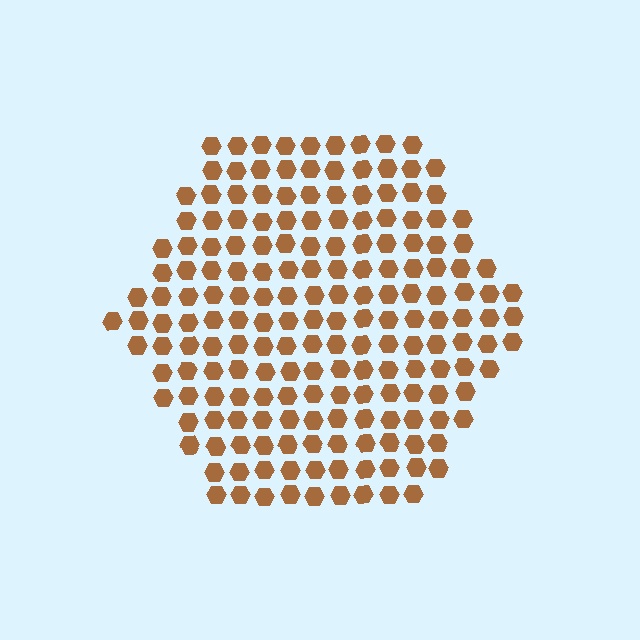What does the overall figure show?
The overall figure shows a hexagon.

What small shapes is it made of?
It is made of small hexagons.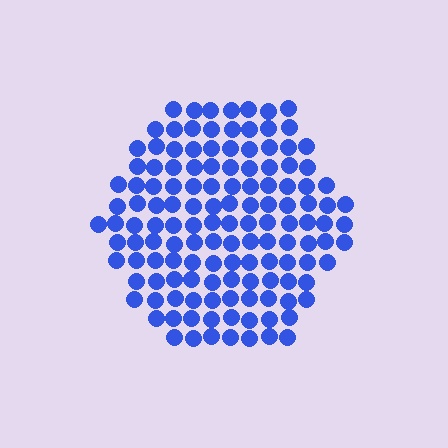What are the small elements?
The small elements are circles.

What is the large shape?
The large shape is a hexagon.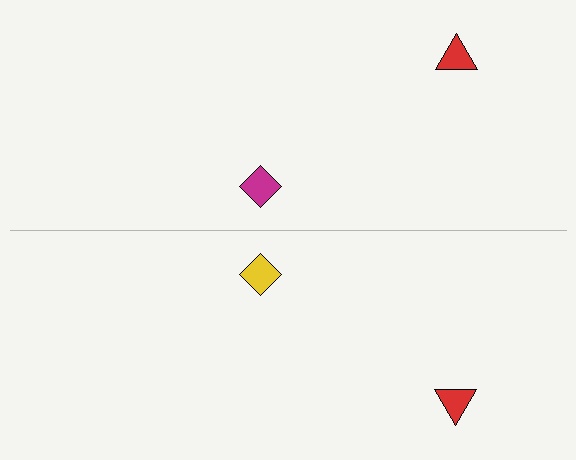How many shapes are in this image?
There are 4 shapes in this image.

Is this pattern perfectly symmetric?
No, the pattern is not perfectly symmetric. The yellow diamond on the bottom side breaks the symmetry — its mirror counterpart is magenta.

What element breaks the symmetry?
The yellow diamond on the bottom side breaks the symmetry — its mirror counterpart is magenta.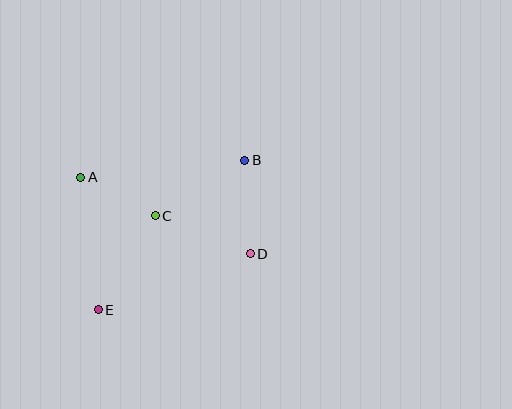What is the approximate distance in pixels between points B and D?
The distance between B and D is approximately 93 pixels.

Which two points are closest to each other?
Points A and C are closest to each other.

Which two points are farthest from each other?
Points B and E are farthest from each other.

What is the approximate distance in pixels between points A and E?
The distance between A and E is approximately 134 pixels.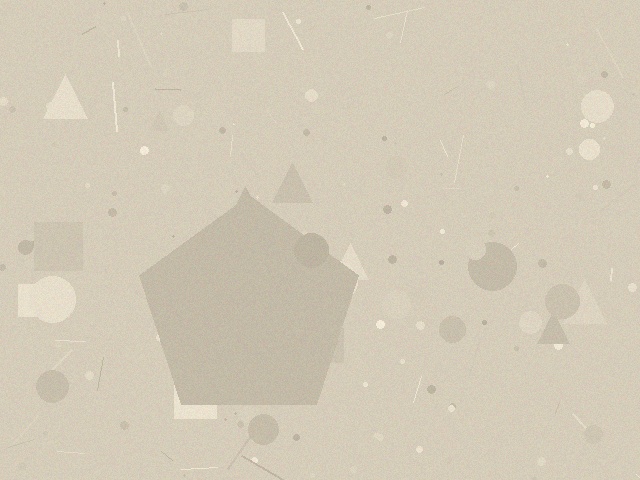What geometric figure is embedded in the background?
A pentagon is embedded in the background.